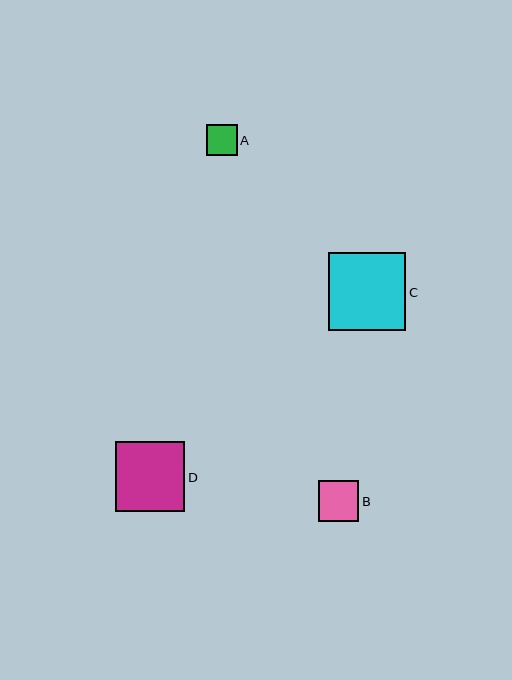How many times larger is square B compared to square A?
Square B is approximately 1.3 times the size of square A.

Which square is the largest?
Square C is the largest with a size of approximately 78 pixels.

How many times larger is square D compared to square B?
Square D is approximately 1.7 times the size of square B.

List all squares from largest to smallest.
From largest to smallest: C, D, B, A.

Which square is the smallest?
Square A is the smallest with a size of approximately 31 pixels.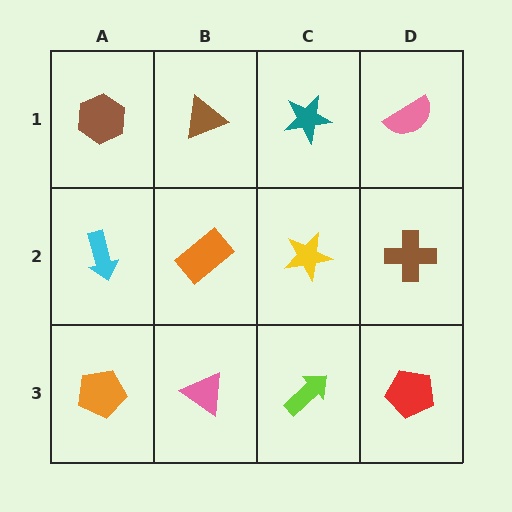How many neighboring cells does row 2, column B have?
4.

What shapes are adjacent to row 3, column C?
A yellow star (row 2, column C), a pink triangle (row 3, column B), a red pentagon (row 3, column D).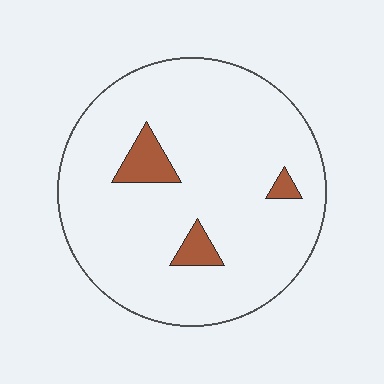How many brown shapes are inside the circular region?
3.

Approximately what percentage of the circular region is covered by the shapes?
Approximately 5%.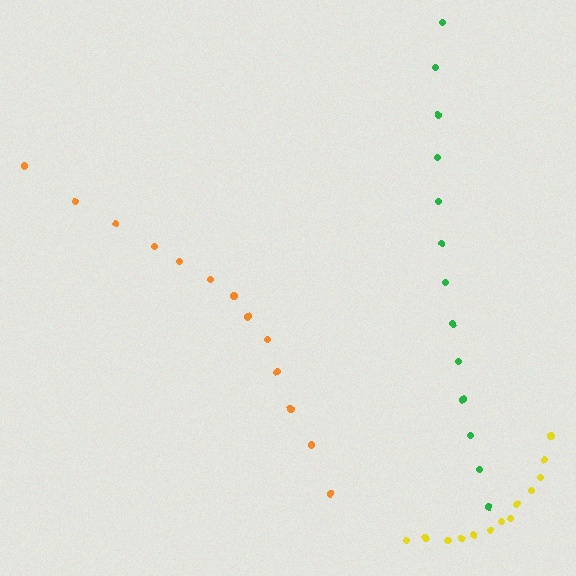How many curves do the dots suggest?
There are 3 distinct paths.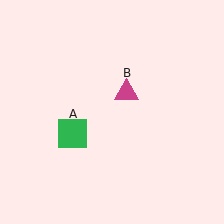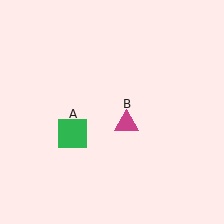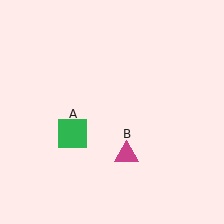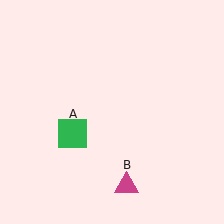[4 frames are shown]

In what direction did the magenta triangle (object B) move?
The magenta triangle (object B) moved down.